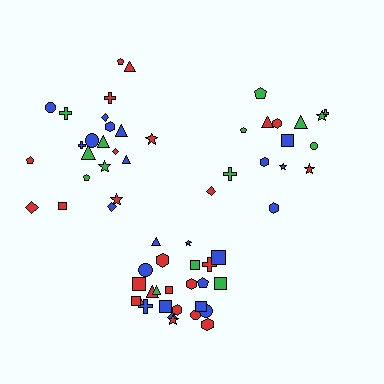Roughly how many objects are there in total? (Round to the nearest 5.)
Roughly 60 objects in total.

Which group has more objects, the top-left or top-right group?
The top-left group.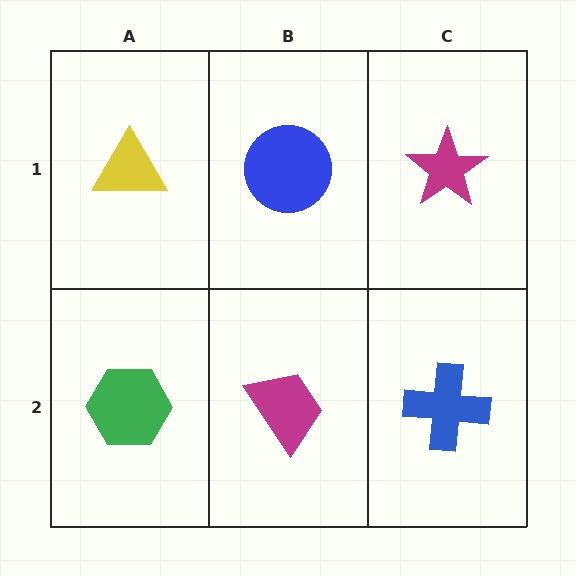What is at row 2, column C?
A blue cross.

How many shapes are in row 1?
3 shapes.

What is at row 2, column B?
A magenta trapezoid.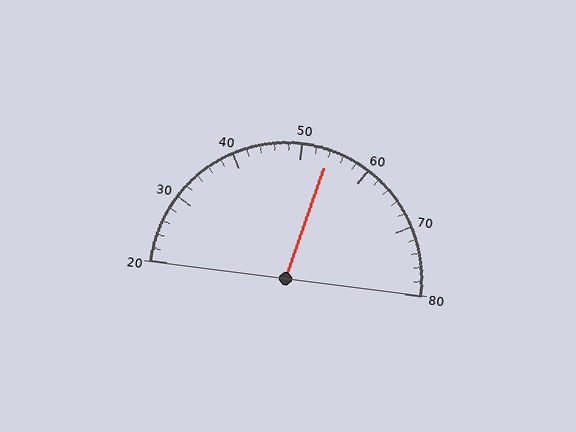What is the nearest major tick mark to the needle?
The nearest major tick mark is 50.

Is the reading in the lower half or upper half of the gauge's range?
The reading is in the upper half of the range (20 to 80).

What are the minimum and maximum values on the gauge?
The gauge ranges from 20 to 80.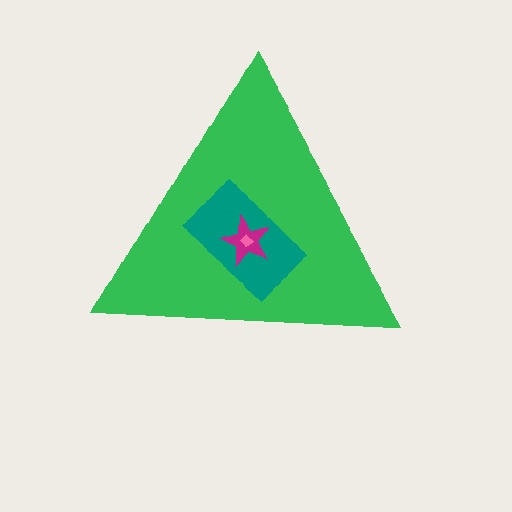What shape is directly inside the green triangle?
The teal rectangle.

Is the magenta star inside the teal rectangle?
Yes.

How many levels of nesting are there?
4.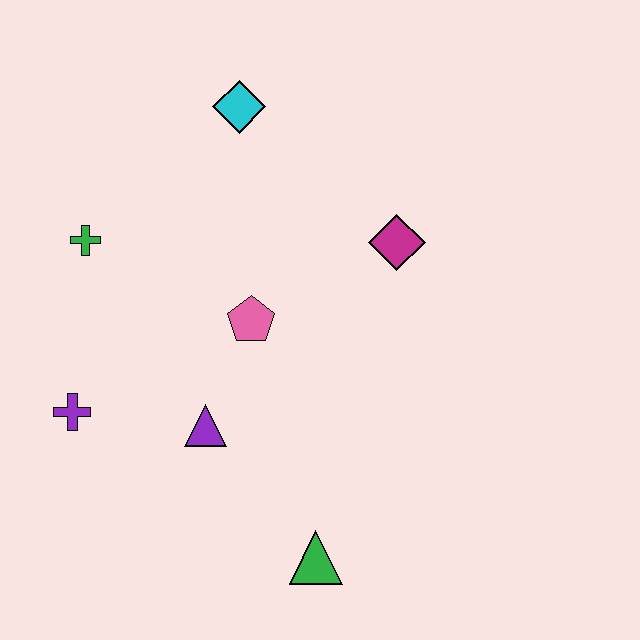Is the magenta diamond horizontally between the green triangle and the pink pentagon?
No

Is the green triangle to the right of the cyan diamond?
Yes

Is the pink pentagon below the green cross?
Yes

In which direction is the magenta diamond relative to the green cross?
The magenta diamond is to the right of the green cross.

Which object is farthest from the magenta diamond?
The purple cross is farthest from the magenta diamond.